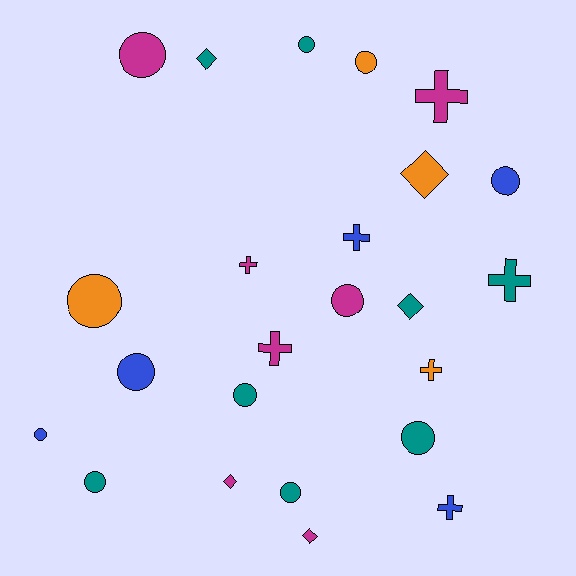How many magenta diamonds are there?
There are 2 magenta diamonds.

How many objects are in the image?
There are 24 objects.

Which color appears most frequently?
Teal, with 8 objects.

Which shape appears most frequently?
Circle, with 12 objects.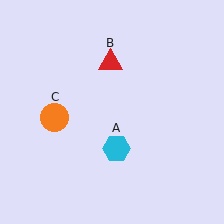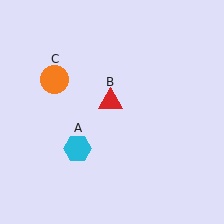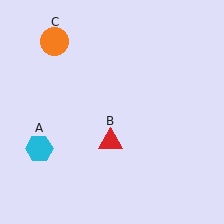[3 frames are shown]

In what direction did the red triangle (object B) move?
The red triangle (object B) moved down.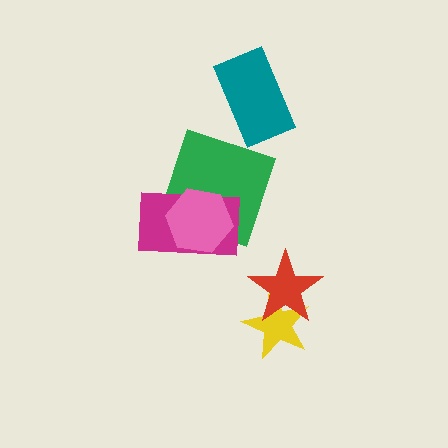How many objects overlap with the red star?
1 object overlaps with the red star.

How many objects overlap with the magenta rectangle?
2 objects overlap with the magenta rectangle.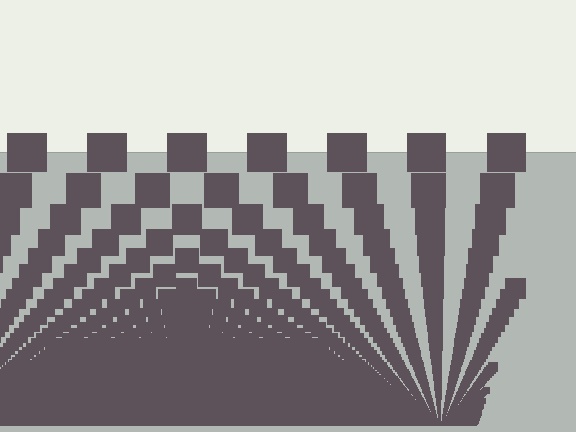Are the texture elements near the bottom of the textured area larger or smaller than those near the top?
Smaller. The gradient is inverted — elements near the bottom are smaller and denser.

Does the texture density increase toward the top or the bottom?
Density increases toward the bottom.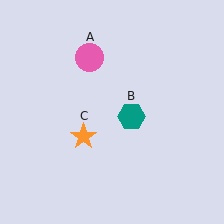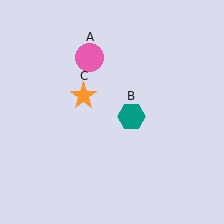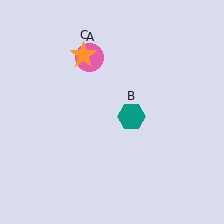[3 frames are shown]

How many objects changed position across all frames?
1 object changed position: orange star (object C).